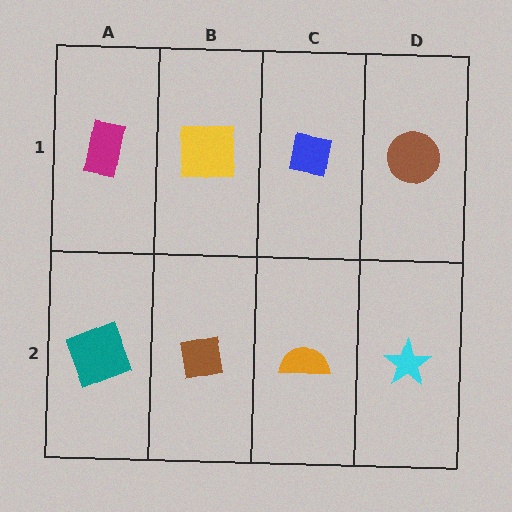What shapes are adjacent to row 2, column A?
A magenta rectangle (row 1, column A), a brown square (row 2, column B).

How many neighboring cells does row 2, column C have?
3.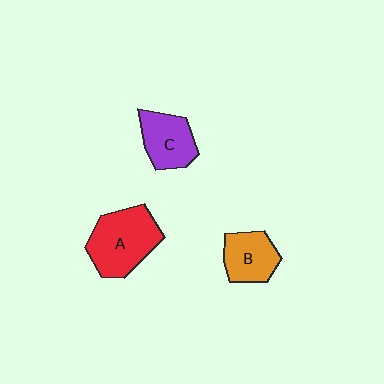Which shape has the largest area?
Shape A (red).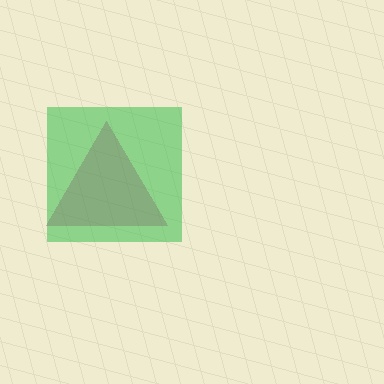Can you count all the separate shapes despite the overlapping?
Yes, there are 2 separate shapes.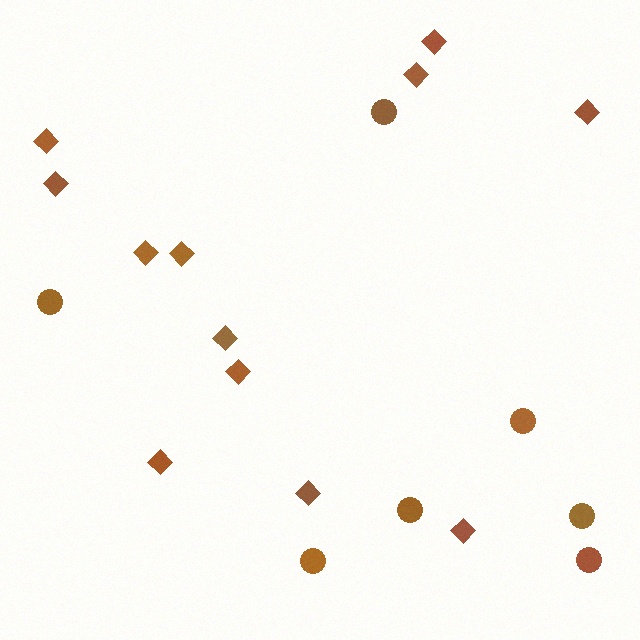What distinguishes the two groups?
There are 2 groups: one group of circles (7) and one group of diamonds (12).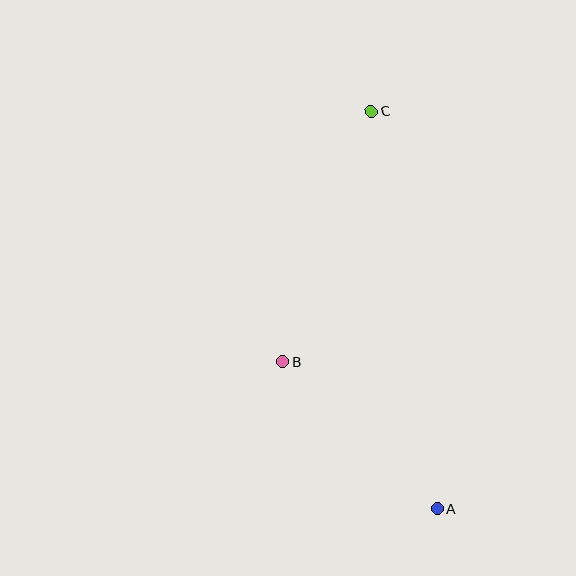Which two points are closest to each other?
Points A and B are closest to each other.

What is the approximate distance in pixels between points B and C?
The distance between B and C is approximately 266 pixels.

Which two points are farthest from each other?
Points A and C are farthest from each other.